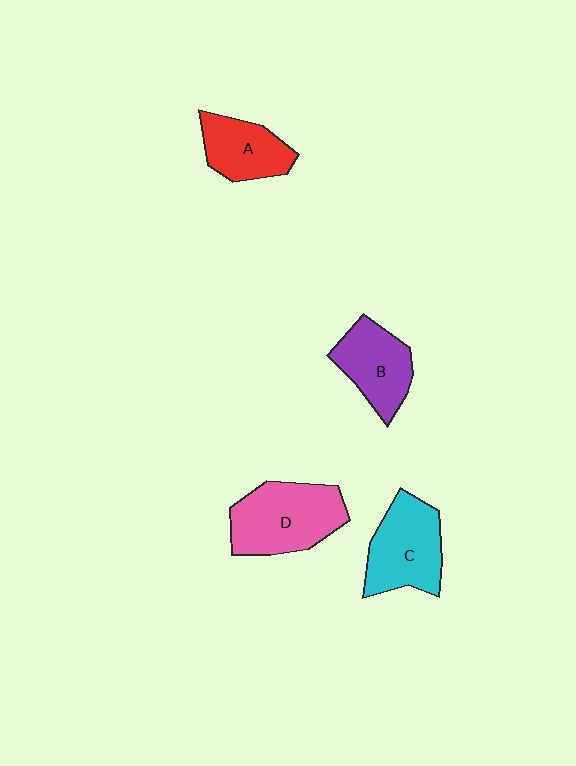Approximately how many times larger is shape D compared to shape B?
Approximately 1.4 times.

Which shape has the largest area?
Shape D (pink).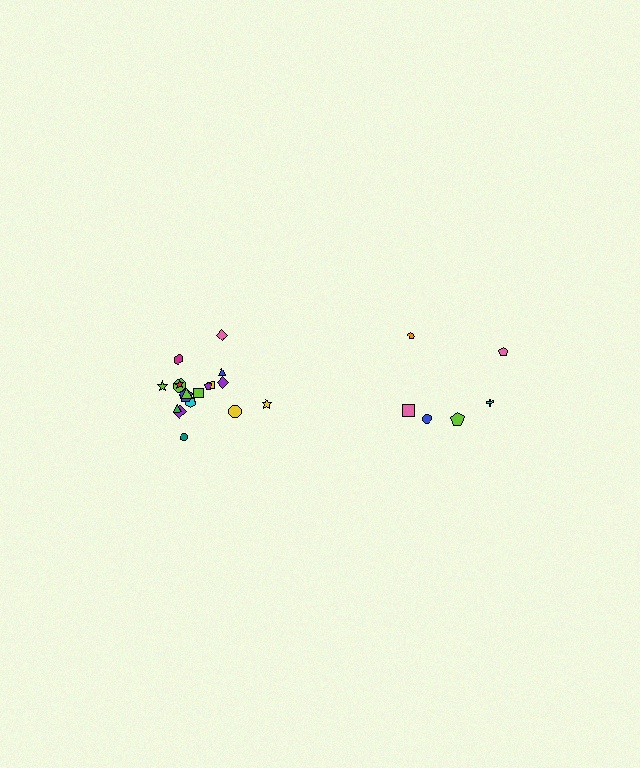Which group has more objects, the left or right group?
The left group.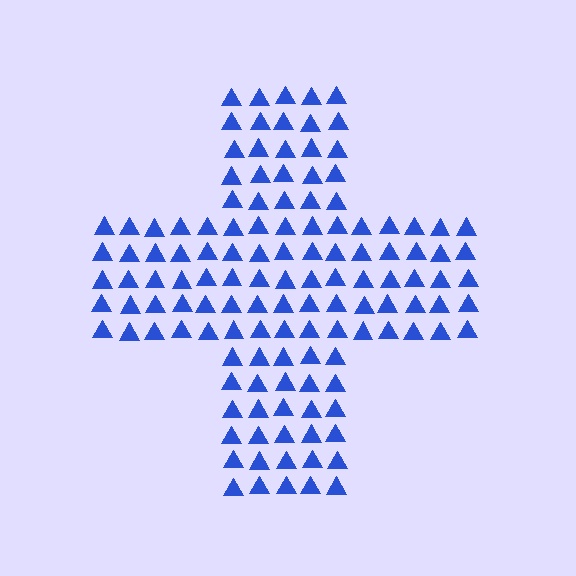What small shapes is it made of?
It is made of small triangles.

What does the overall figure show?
The overall figure shows a cross.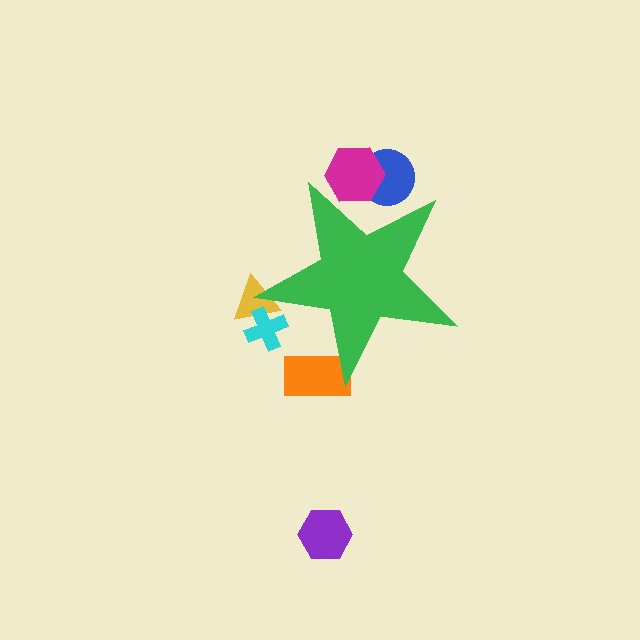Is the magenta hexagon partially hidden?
Yes, the magenta hexagon is partially hidden behind the green star.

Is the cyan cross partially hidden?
Yes, the cyan cross is partially hidden behind the green star.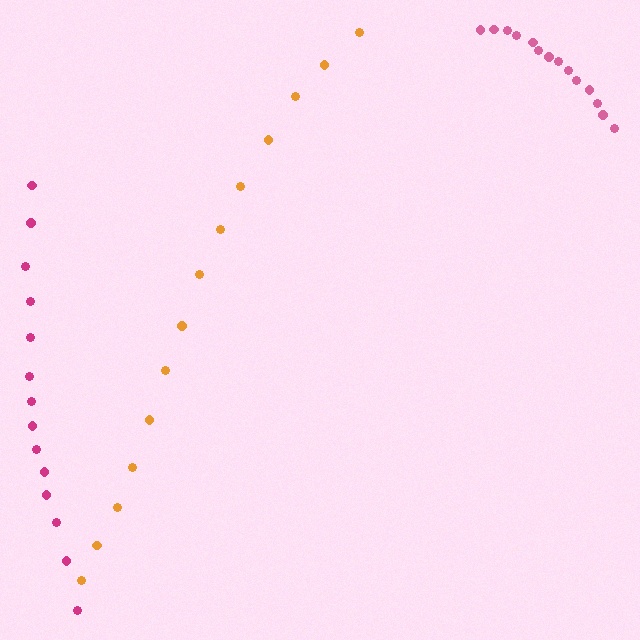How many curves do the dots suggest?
There are 3 distinct paths.